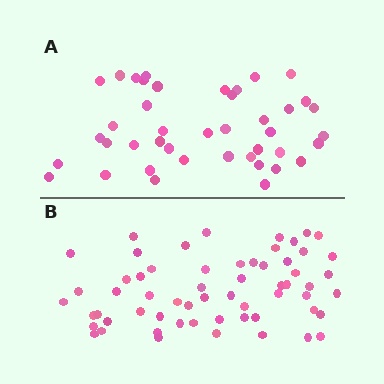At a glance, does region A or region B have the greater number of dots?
Region B (the bottom region) has more dots.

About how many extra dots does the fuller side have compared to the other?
Region B has approximately 20 more dots than region A.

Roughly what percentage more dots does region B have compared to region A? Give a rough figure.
About 45% more.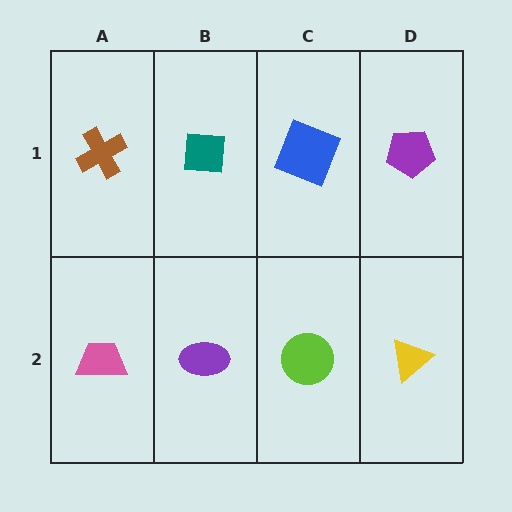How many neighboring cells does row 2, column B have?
3.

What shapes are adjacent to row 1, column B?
A purple ellipse (row 2, column B), a brown cross (row 1, column A), a blue square (row 1, column C).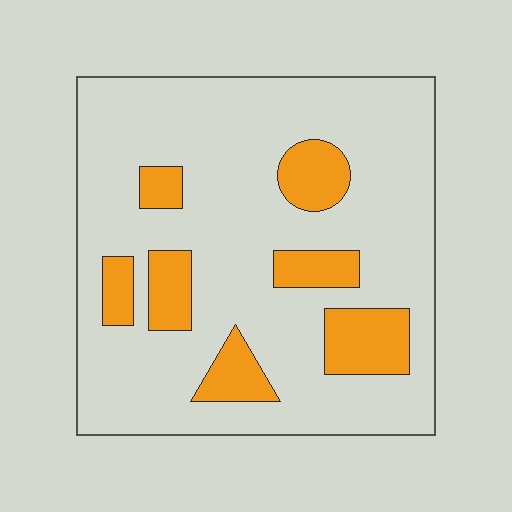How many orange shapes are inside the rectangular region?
7.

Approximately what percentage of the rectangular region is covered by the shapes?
Approximately 20%.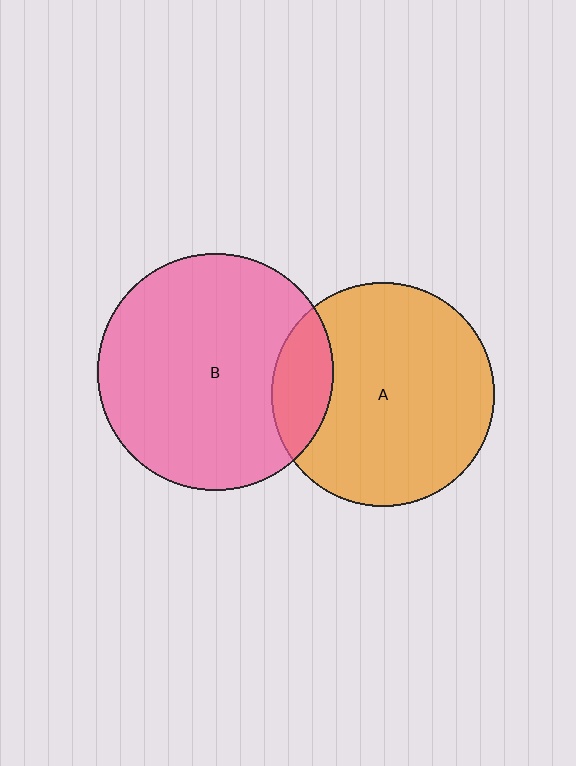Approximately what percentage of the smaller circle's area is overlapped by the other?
Approximately 15%.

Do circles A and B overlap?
Yes.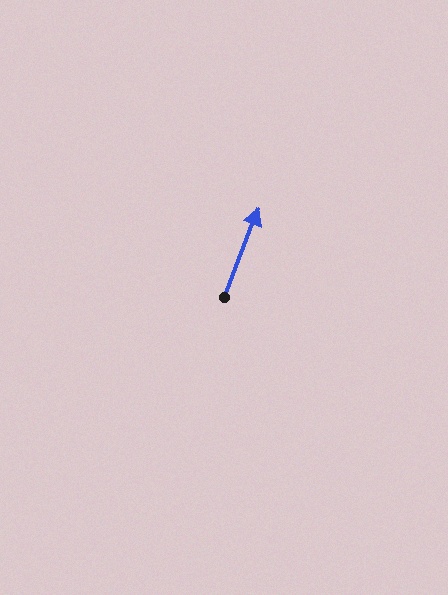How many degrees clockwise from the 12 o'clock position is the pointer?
Approximately 21 degrees.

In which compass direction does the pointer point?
North.